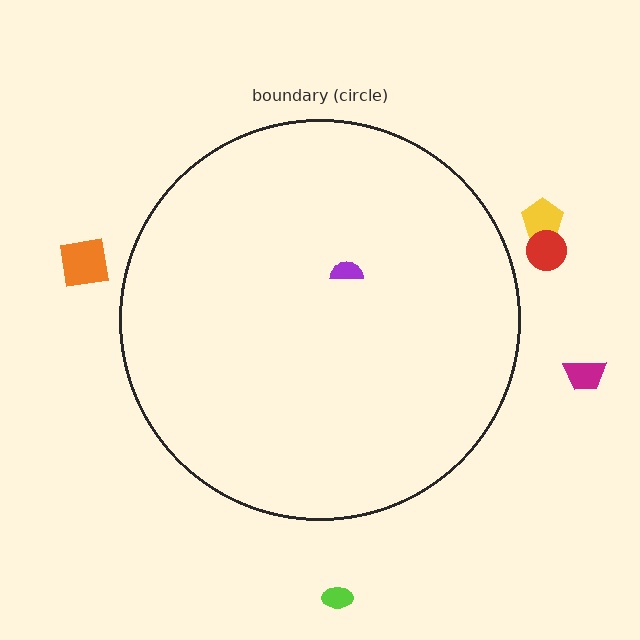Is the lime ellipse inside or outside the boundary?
Outside.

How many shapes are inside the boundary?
1 inside, 5 outside.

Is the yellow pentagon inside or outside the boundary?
Outside.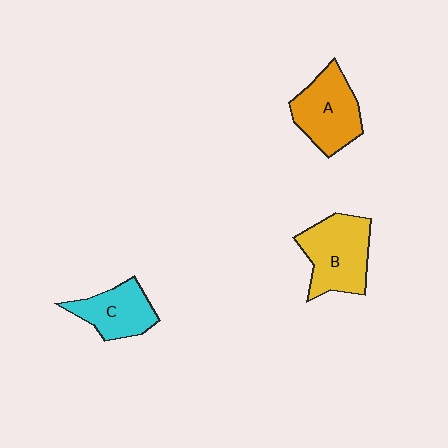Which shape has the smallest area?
Shape C (cyan).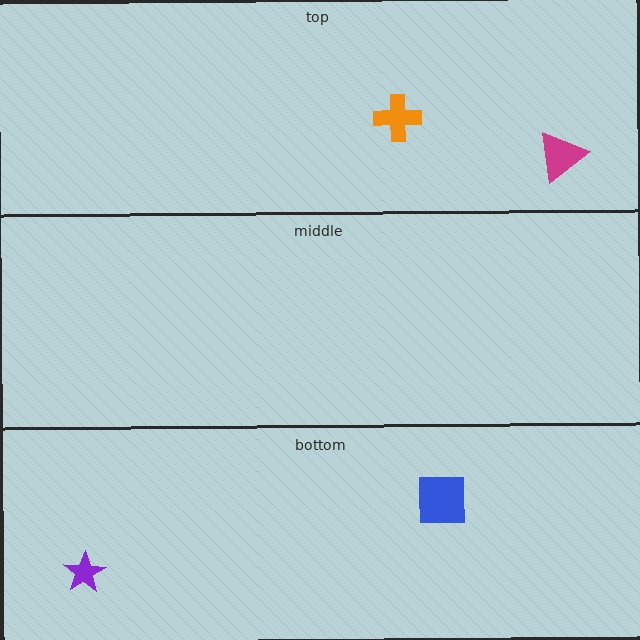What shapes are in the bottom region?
The blue square, the purple star.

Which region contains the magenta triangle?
The top region.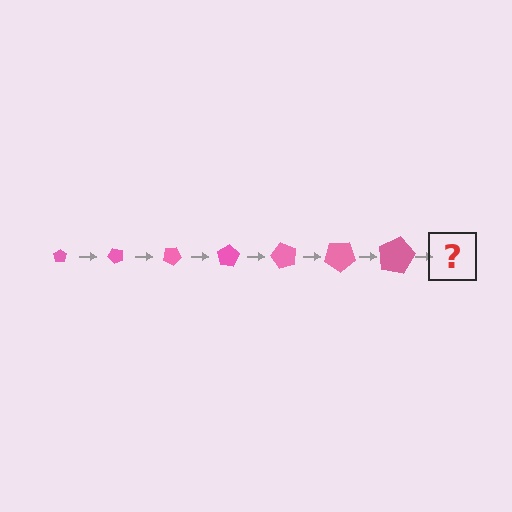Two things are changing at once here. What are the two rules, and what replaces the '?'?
The two rules are that the pentagon grows larger each step and it rotates 50 degrees each step. The '?' should be a pentagon, larger than the previous one and rotated 350 degrees from the start.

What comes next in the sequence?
The next element should be a pentagon, larger than the previous one and rotated 350 degrees from the start.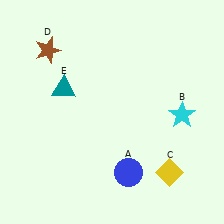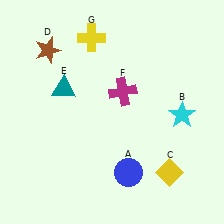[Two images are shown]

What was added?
A magenta cross (F), a yellow cross (G) were added in Image 2.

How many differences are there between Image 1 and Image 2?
There are 2 differences between the two images.